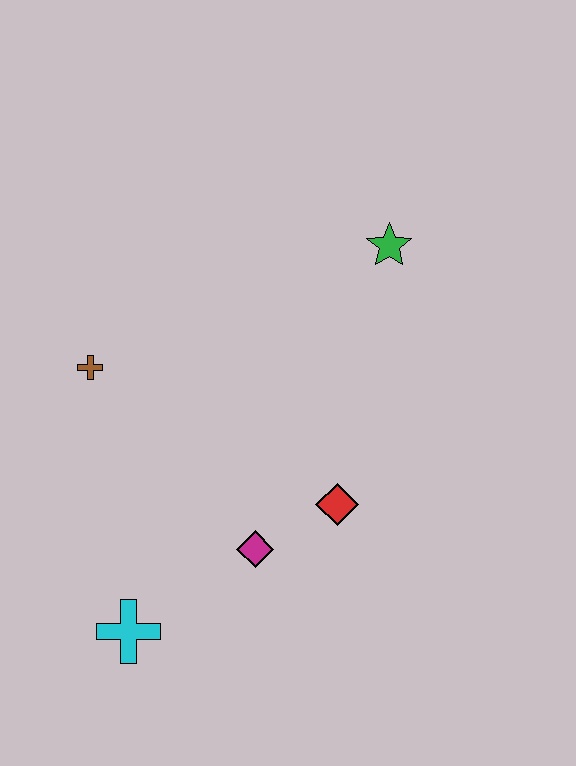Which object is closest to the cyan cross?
The magenta diamond is closest to the cyan cross.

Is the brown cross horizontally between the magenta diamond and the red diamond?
No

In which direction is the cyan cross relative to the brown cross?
The cyan cross is below the brown cross.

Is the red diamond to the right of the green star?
No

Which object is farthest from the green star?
The cyan cross is farthest from the green star.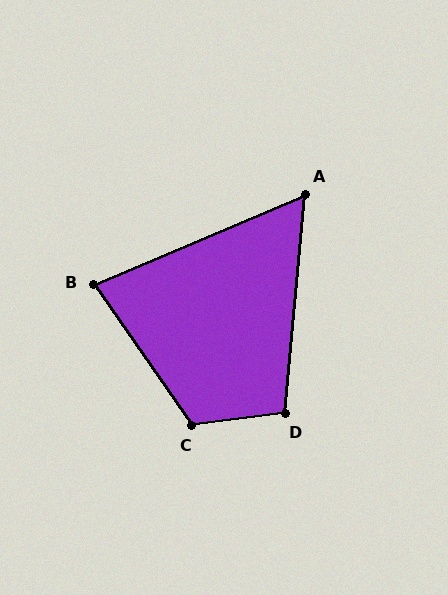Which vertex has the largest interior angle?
C, at approximately 118 degrees.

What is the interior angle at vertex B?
Approximately 78 degrees (acute).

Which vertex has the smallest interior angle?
A, at approximately 62 degrees.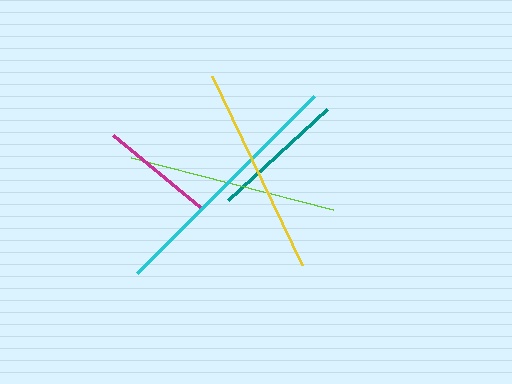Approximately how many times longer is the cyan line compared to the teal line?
The cyan line is approximately 1.9 times the length of the teal line.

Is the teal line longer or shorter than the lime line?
The lime line is longer than the teal line.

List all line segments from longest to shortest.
From longest to shortest: cyan, lime, yellow, teal, magenta.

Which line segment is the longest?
The cyan line is the longest at approximately 250 pixels.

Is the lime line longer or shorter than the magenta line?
The lime line is longer than the magenta line.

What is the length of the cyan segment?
The cyan segment is approximately 250 pixels long.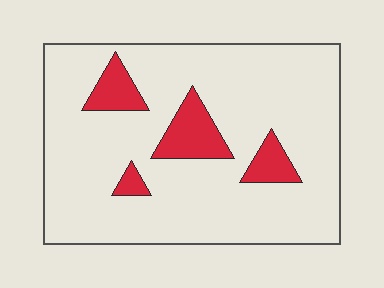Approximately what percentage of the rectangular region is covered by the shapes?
Approximately 15%.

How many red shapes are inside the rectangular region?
4.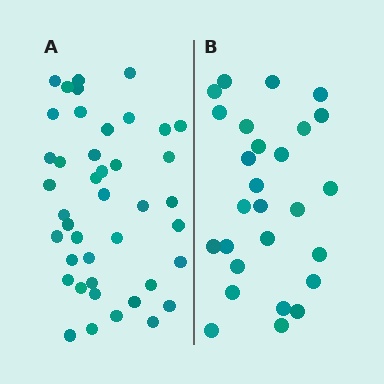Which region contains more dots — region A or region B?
Region A (the left region) has more dots.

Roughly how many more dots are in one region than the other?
Region A has approximately 15 more dots than region B.